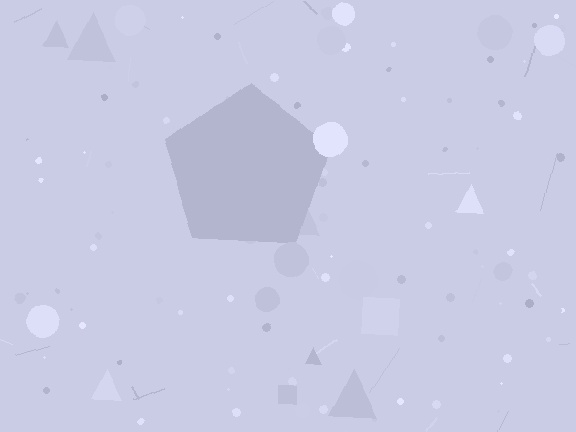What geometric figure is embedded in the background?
A pentagon is embedded in the background.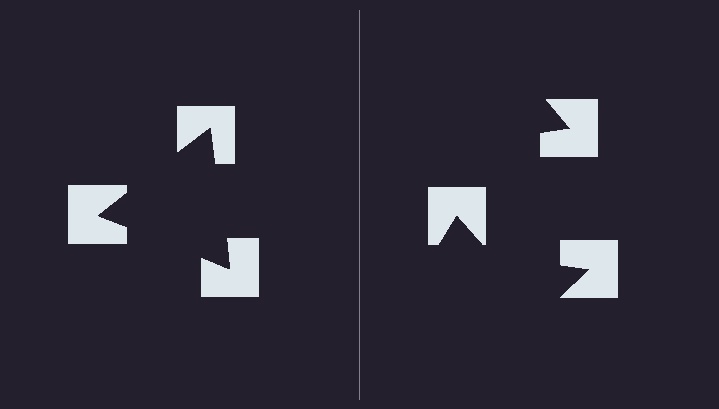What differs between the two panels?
The notched squares are positioned identically on both sides; only the wedge orientations differ. On the left they align to a triangle; on the right they are misaligned.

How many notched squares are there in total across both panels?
6 — 3 on each side.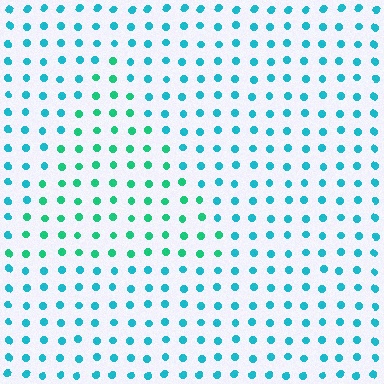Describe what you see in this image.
The image is filled with small cyan elements in a uniform arrangement. A triangle-shaped region is visible where the elements are tinted to a slightly different hue, forming a subtle color boundary.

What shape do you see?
I see a triangle.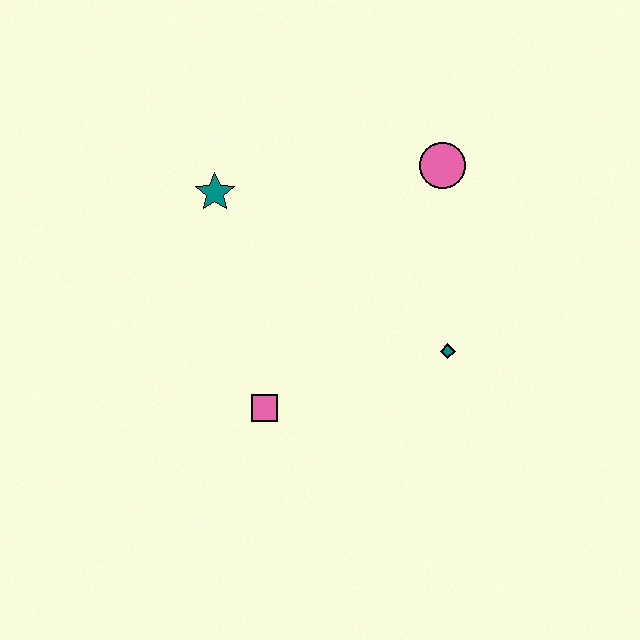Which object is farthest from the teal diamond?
The teal star is farthest from the teal diamond.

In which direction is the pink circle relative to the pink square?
The pink circle is above the pink square.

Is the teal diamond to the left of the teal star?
No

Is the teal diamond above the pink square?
Yes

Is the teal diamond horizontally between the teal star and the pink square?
No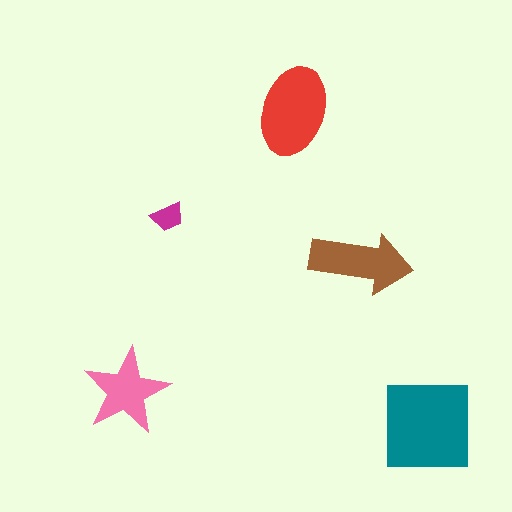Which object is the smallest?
The magenta trapezoid.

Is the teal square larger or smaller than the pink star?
Larger.